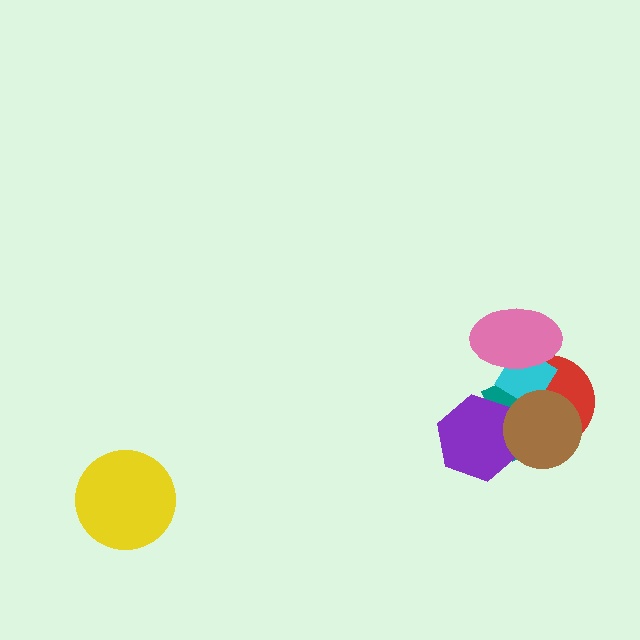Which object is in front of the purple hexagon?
The brown circle is in front of the purple hexagon.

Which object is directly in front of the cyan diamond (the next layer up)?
The brown circle is directly in front of the cyan diamond.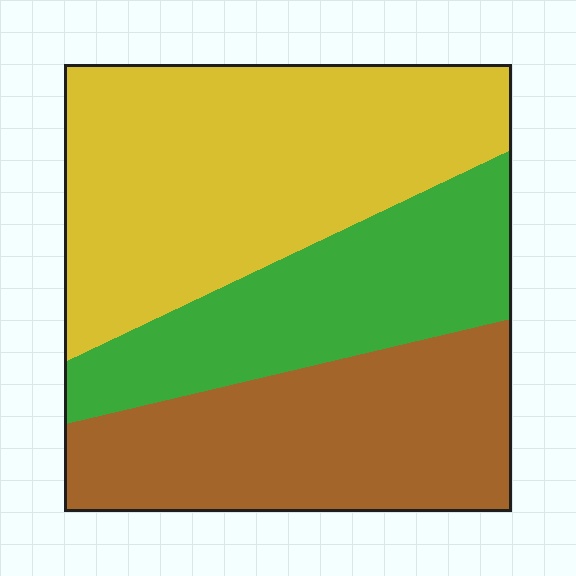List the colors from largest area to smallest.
From largest to smallest: yellow, brown, green.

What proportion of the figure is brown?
Brown takes up about one third (1/3) of the figure.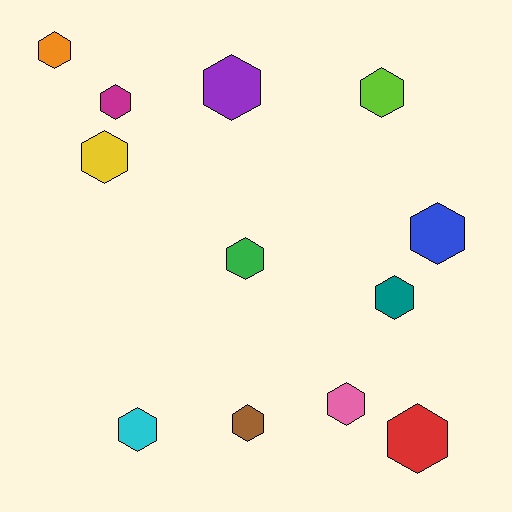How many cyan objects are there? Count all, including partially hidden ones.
There is 1 cyan object.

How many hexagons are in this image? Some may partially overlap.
There are 12 hexagons.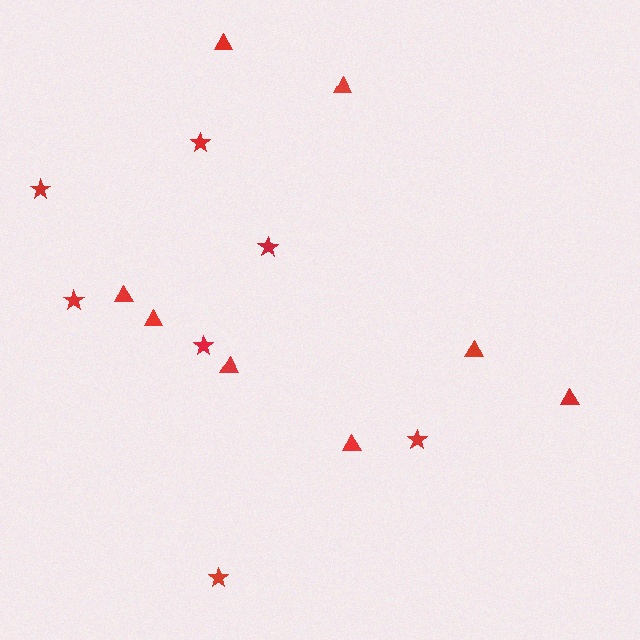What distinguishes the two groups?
There are 2 groups: one group of triangles (8) and one group of stars (7).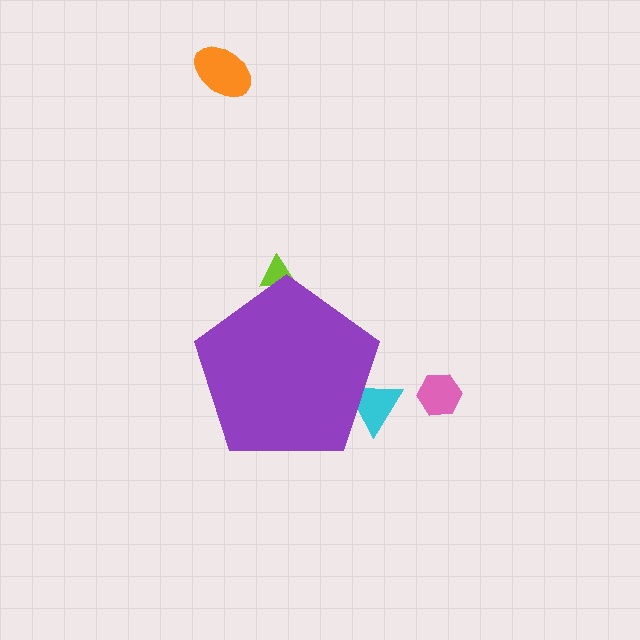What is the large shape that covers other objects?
A purple pentagon.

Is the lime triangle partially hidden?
Yes, the lime triangle is partially hidden behind the purple pentagon.